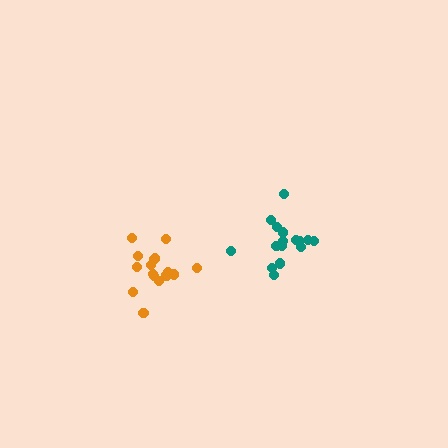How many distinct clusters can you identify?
There are 2 distinct clusters.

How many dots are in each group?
Group 1: 16 dots, Group 2: 16 dots (32 total).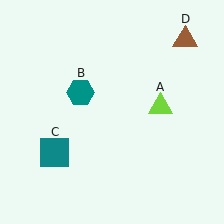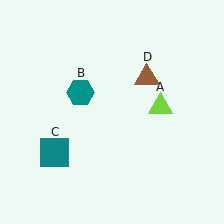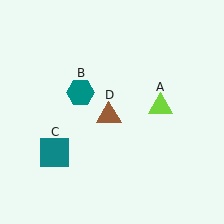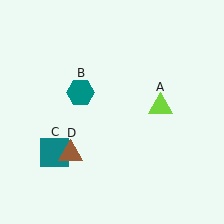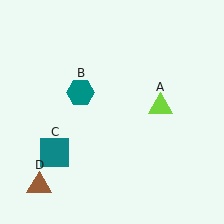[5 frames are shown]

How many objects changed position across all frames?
1 object changed position: brown triangle (object D).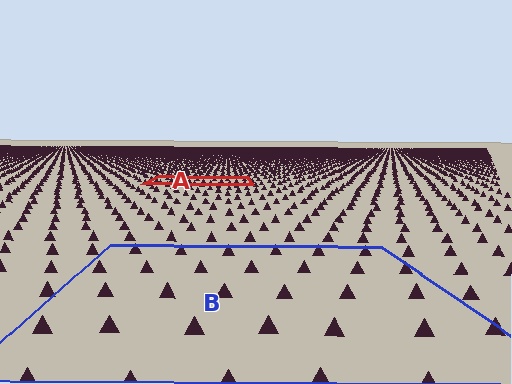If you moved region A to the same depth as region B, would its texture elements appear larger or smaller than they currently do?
They would appear larger. At a closer depth, the same texture elements are projected at a bigger on-screen size.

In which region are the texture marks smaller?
The texture marks are smaller in region A, because it is farther away.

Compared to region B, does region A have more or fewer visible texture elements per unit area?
Region A has more texture elements per unit area — they are packed more densely because it is farther away.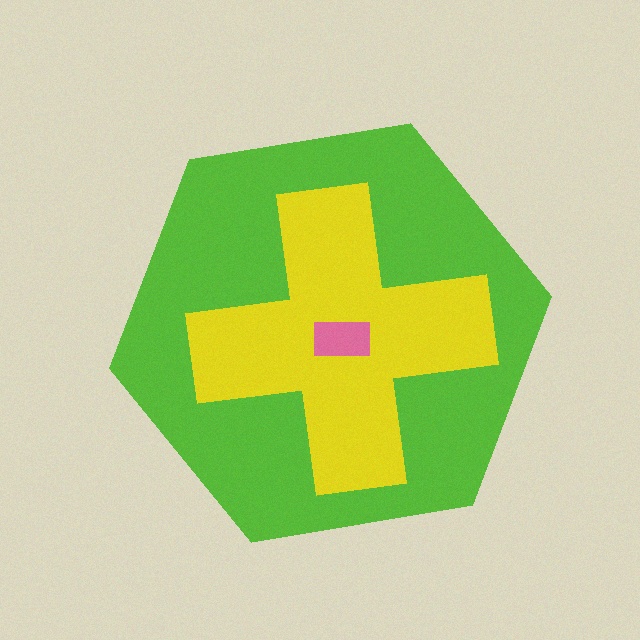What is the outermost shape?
The lime hexagon.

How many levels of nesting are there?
3.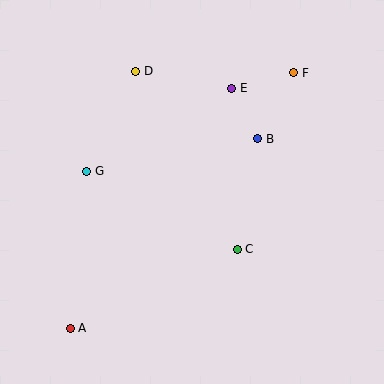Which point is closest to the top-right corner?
Point F is closest to the top-right corner.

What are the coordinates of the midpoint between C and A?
The midpoint between C and A is at (154, 289).